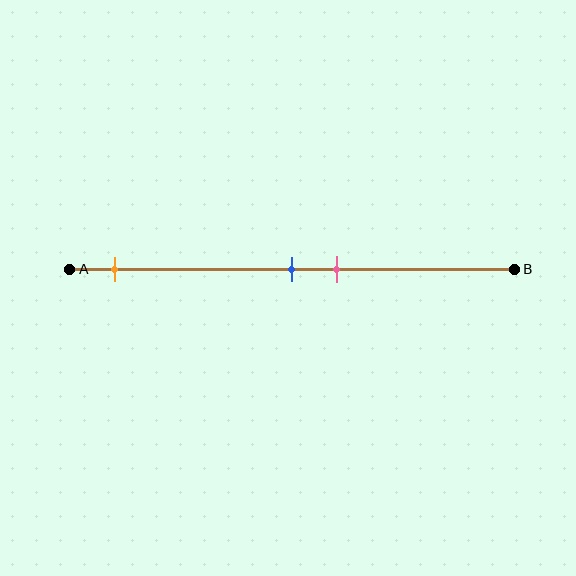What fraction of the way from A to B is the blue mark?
The blue mark is approximately 50% (0.5) of the way from A to B.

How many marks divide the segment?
There are 3 marks dividing the segment.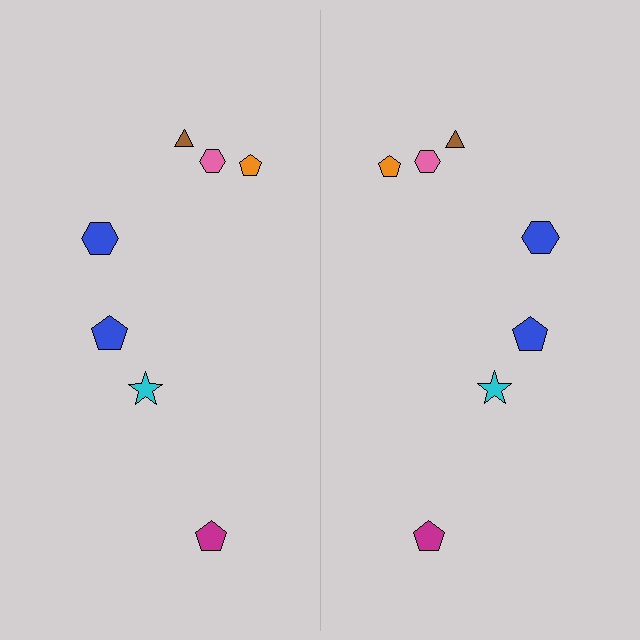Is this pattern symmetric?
Yes, this pattern has bilateral (reflection) symmetry.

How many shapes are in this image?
There are 14 shapes in this image.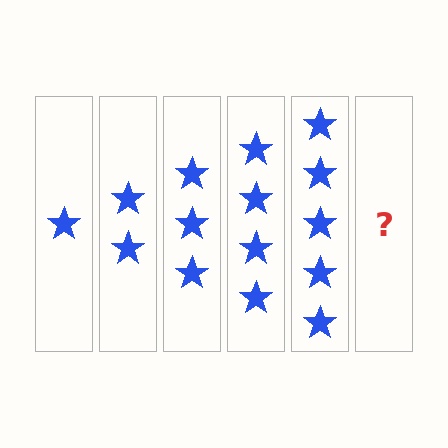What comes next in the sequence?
The next element should be 6 stars.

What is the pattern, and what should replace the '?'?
The pattern is that each step adds one more star. The '?' should be 6 stars.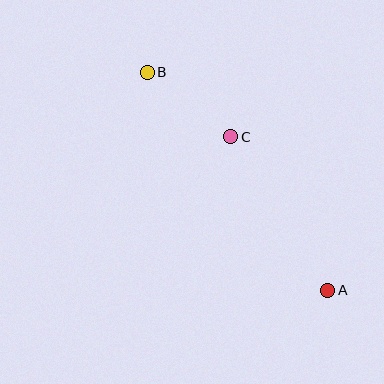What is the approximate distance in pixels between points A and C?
The distance between A and C is approximately 182 pixels.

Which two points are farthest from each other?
Points A and B are farthest from each other.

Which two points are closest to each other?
Points B and C are closest to each other.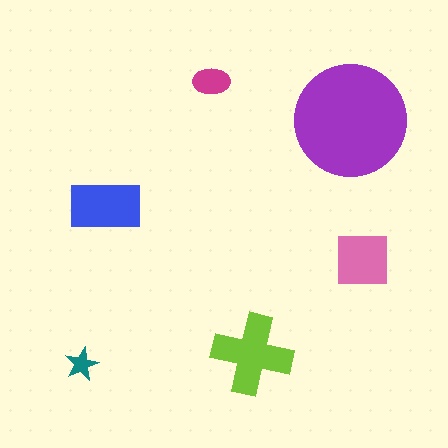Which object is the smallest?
The teal star.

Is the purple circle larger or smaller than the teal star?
Larger.